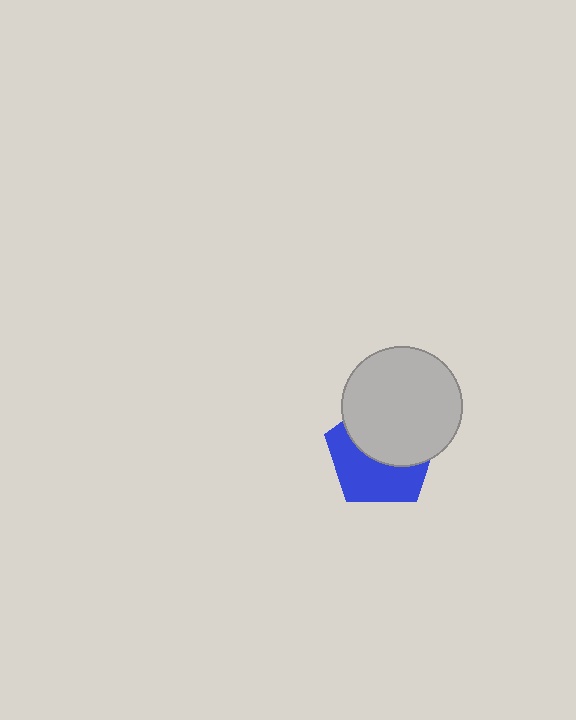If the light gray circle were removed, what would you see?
You would see the complete blue pentagon.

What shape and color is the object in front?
The object in front is a light gray circle.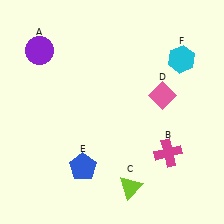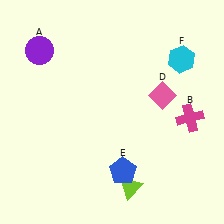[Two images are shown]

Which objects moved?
The objects that moved are: the magenta cross (B), the blue pentagon (E).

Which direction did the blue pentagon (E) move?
The blue pentagon (E) moved right.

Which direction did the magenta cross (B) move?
The magenta cross (B) moved up.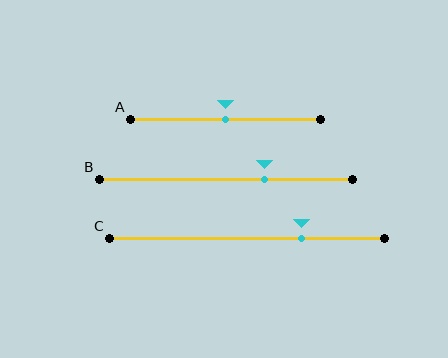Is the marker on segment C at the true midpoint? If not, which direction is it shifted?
No, the marker on segment C is shifted to the right by about 20% of the segment length.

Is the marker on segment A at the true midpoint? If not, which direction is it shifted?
Yes, the marker on segment A is at the true midpoint.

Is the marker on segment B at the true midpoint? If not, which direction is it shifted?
No, the marker on segment B is shifted to the right by about 15% of the segment length.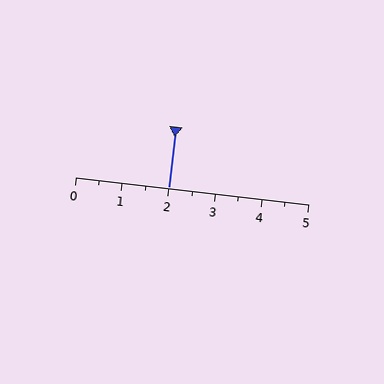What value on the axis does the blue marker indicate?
The marker indicates approximately 2.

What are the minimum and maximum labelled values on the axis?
The axis runs from 0 to 5.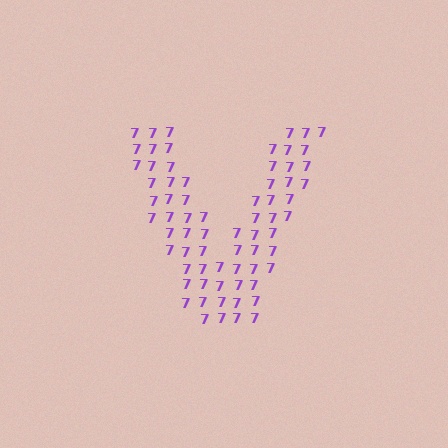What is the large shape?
The large shape is the letter V.